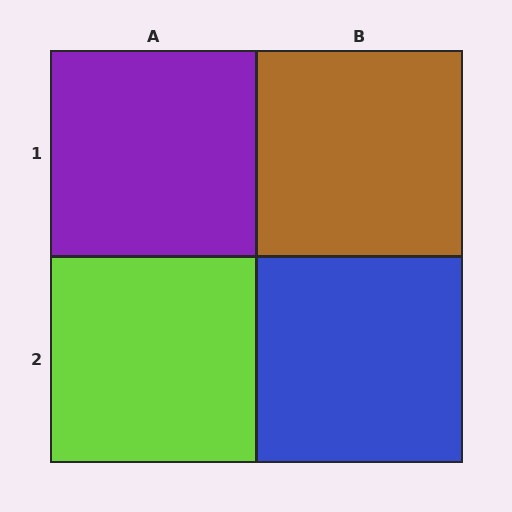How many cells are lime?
1 cell is lime.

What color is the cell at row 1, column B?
Brown.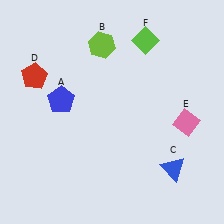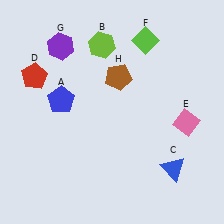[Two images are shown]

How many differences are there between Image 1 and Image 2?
There are 2 differences between the two images.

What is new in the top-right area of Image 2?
A brown pentagon (H) was added in the top-right area of Image 2.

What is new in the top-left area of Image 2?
A purple hexagon (G) was added in the top-left area of Image 2.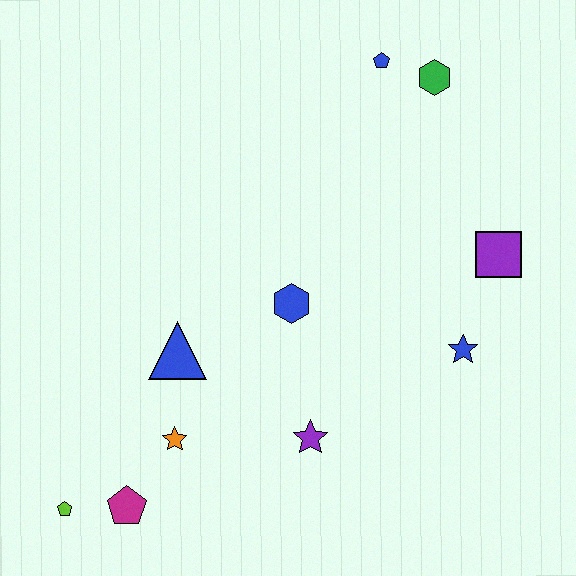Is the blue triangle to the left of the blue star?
Yes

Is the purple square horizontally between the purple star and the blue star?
No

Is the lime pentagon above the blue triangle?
No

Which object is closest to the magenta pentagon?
The lime pentagon is closest to the magenta pentagon.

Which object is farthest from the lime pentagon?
The green hexagon is farthest from the lime pentagon.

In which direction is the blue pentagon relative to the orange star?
The blue pentagon is above the orange star.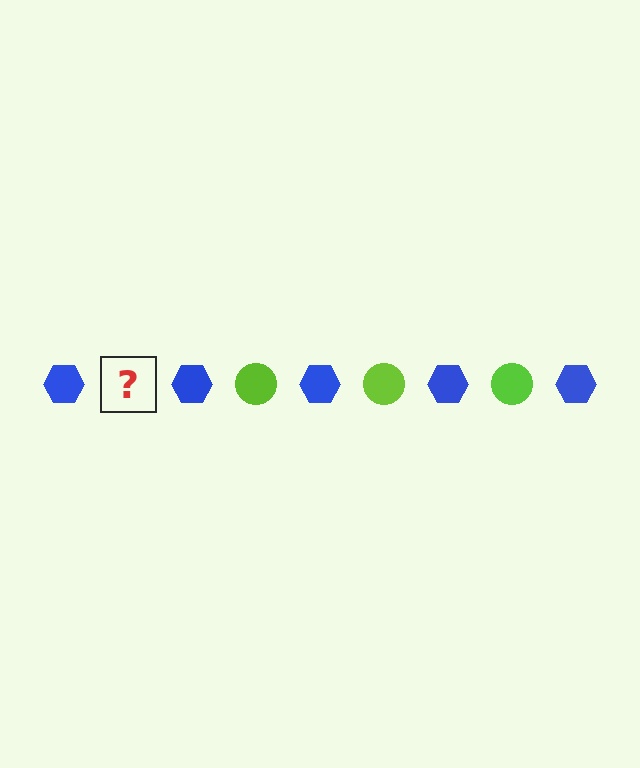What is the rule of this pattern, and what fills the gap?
The rule is that the pattern alternates between blue hexagon and lime circle. The gap should be filled with a lime circle.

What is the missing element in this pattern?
The missing element is a lime circle.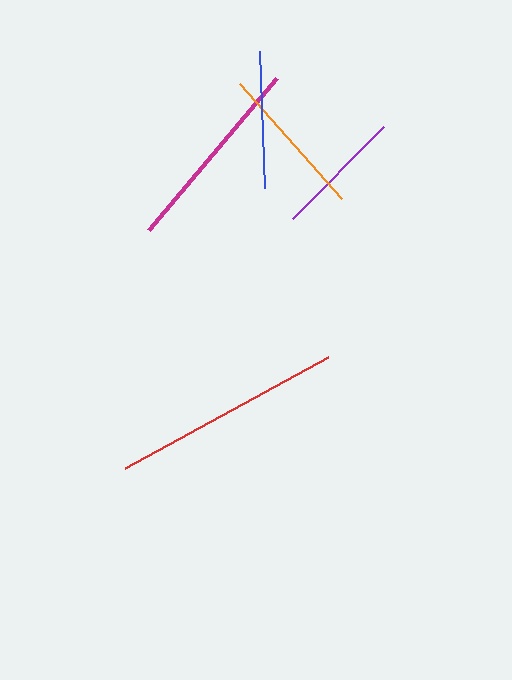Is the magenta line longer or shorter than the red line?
The red line is longer than the magenta line.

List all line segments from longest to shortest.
From longest to shortest: red, magenta, orange, blue, purple.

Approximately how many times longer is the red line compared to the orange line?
The red line is approximately 1.5 times the length of the orange line.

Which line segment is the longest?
The red line is the longest at approximately 231 pixels.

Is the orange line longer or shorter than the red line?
The red line is longer than the orange line.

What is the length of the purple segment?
The purple segment is approximately 129 pixels long.